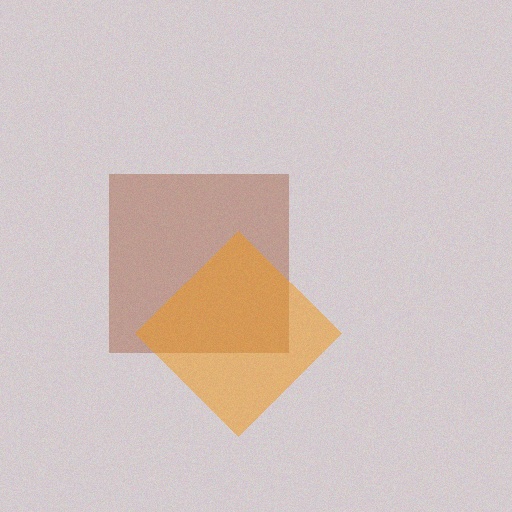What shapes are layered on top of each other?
The layered shapes are: a brown square, an orange diamond.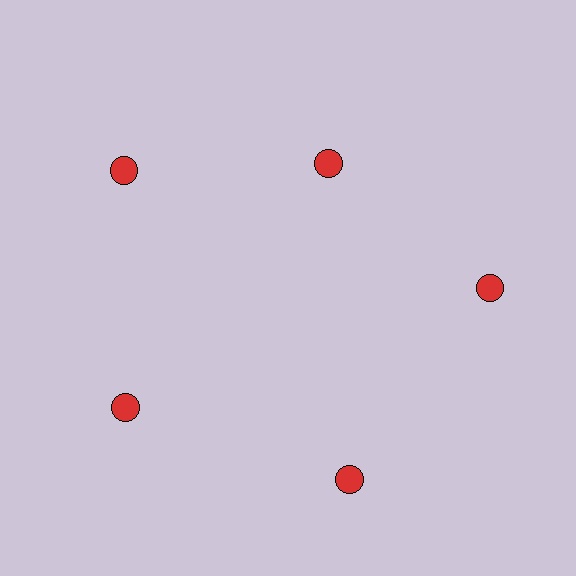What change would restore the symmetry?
The symmetry would be restored by moving it outward, back onto the ring so that all 5 circles sit at equal angles and equal distance from the center.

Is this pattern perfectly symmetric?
No. The 5 red circles are arranged in a ring, but one element near the 1 o'clock position is pulled inward toward the center, breaking the 5-fold rotational symmetry.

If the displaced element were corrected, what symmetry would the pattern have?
It would have 5-fold rotational symmetry — the pattern would map onto itself every 72 degrees.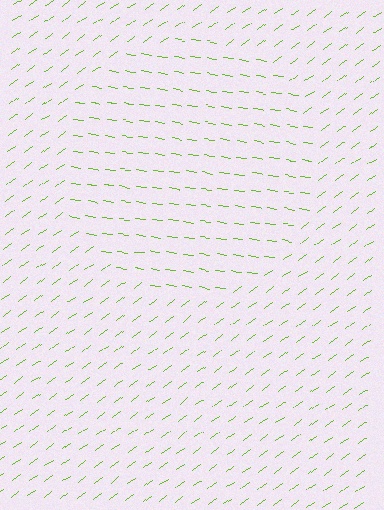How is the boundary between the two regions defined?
The boundary is defined purely by a change in line orientation (approximately 45 degrees difference). All lines are the same color and thickness.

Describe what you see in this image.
The image is filled with small lime line segments. A circle region in the image has lines oriented differently from the surrounding lines, creating a visible texture boundary.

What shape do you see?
I see a circle.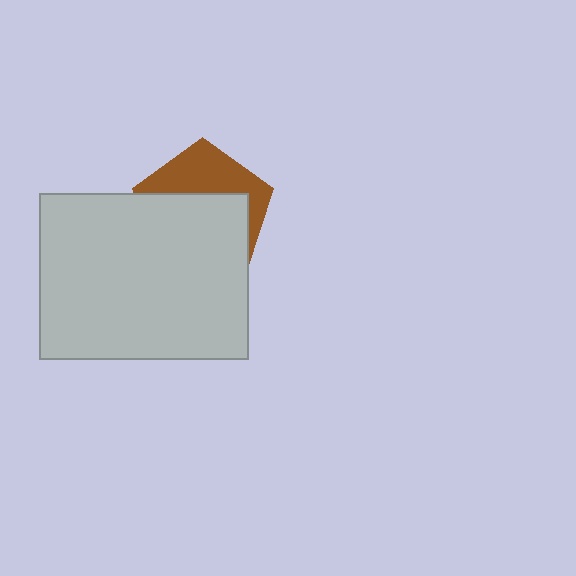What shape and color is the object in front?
The object in front is a light gray rectangle.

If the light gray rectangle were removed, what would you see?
You would see the complete brown pentagon.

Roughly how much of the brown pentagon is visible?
A small part of it is visible (roughly 39%).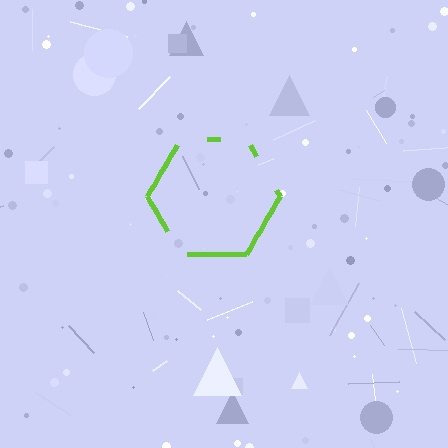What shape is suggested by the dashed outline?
The dashed outline suggests a hexagon.